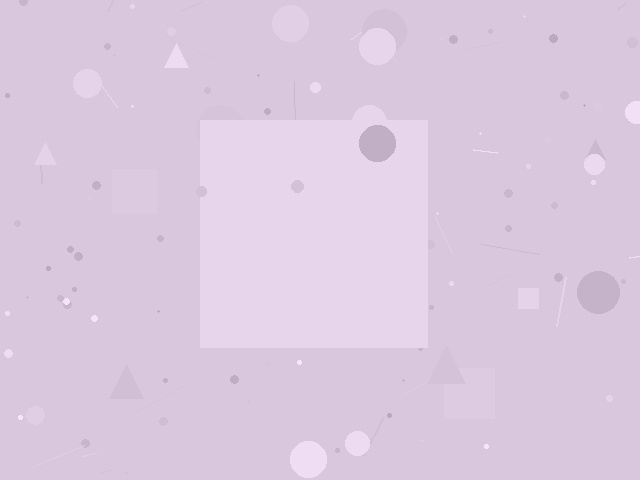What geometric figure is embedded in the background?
A square is embedded in the background.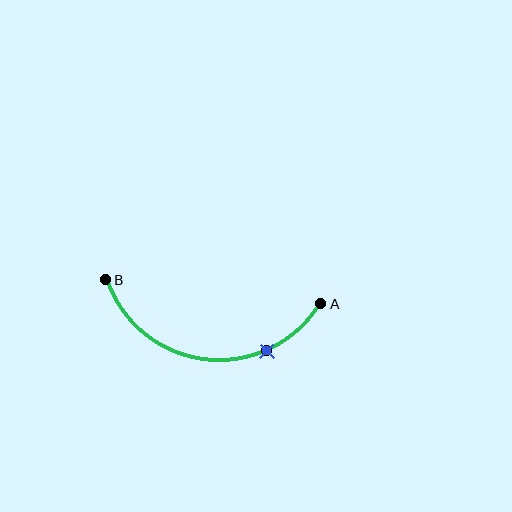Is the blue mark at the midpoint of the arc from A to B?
No. The blue mark lies on the arc but is closer to endpoint A. The arc midpoint would be at the point on the curve equidistant along the arc from both A and B.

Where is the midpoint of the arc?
The arc midpoint is the point on the curve farthest from the straight line joining A and B. It sits below that line.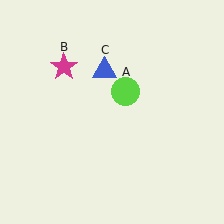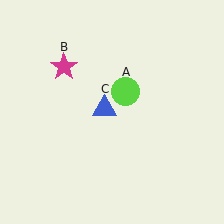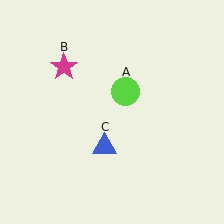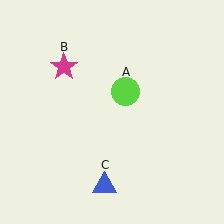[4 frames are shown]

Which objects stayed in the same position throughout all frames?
Lime circle (object A) and magenta star (object B) remained stationary.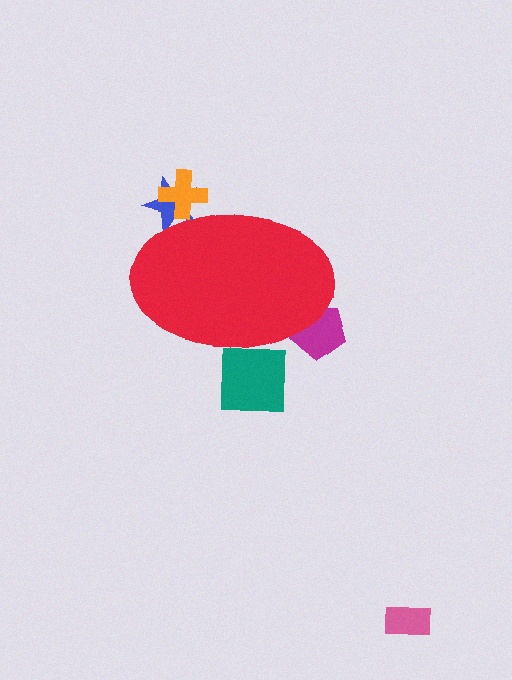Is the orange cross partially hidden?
Yes, the orange cross is partially hidden behind the red ellipse.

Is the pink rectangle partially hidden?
No, the pink rectangle is fully visible.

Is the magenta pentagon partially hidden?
Yes, the magenta pentagon is partially hidden behind the red ellipse.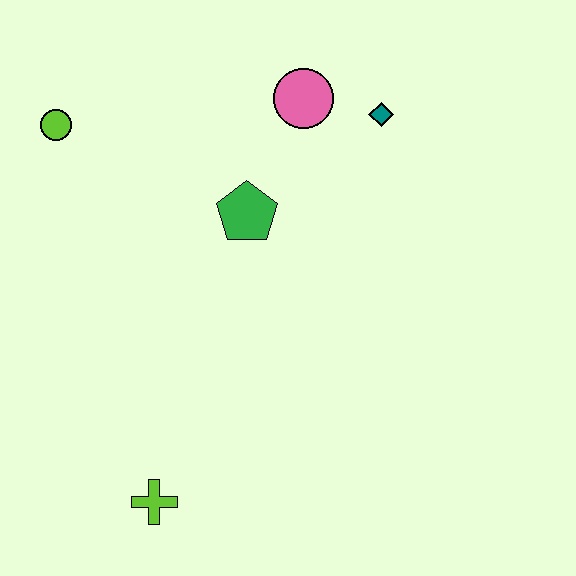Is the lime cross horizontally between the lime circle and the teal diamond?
Yes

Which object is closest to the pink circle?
The teal diamond is closest to the pink circle.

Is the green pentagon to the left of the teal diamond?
Yes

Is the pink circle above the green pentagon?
Yes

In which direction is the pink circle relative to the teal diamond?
The pink circle is to the left of the teal diamond.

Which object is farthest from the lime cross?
The teal diamond is farthest from the lime cross.